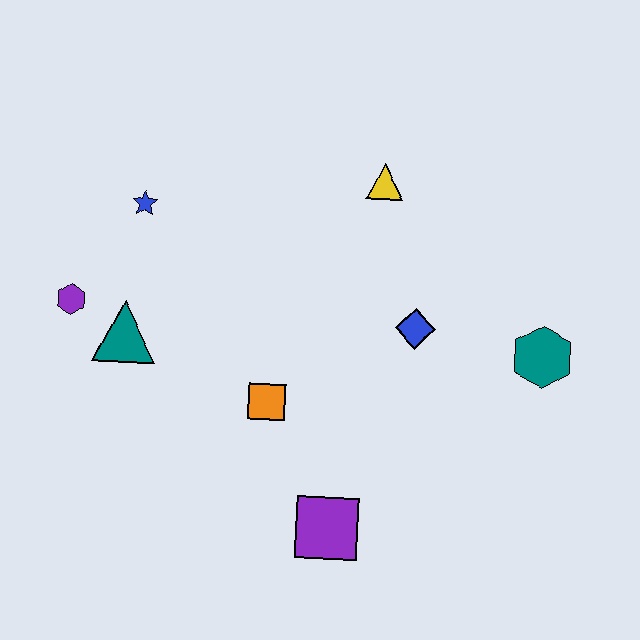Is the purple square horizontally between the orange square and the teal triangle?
No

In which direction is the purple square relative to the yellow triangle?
The purple square is below the yellow triangle.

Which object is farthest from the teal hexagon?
The purple hexagon is farthest from the teal hexagon.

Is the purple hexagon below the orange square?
No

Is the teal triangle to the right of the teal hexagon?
No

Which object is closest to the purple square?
The orange square is closest to the purple square.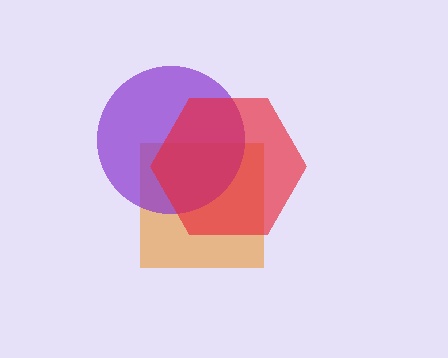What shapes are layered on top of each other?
The layered shapes are: an orange square, a purple circle, a red hexagon.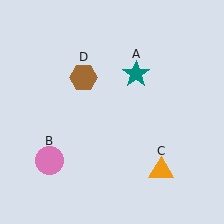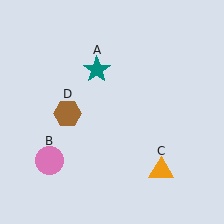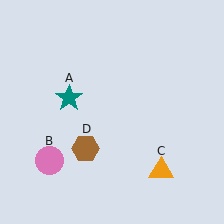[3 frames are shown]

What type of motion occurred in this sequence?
The teal star (object A), brown hexagon (object D) rotated counterclockwise around the center of the scene.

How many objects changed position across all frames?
2 objects changed position: teal star (object A), brown hexagon (object D).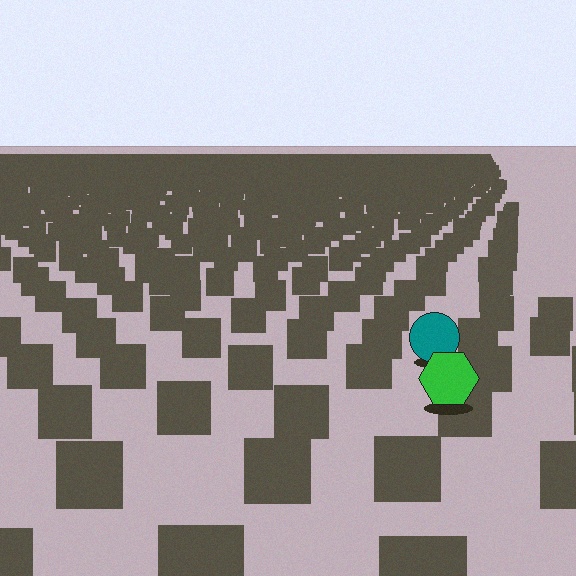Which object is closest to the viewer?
The green hexagon is closest. The texture marks near it are larger and more spread out.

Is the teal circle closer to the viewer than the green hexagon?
No. The green hexagon is closer — you can tell from the texture gradient: the ground texture is coarser near it.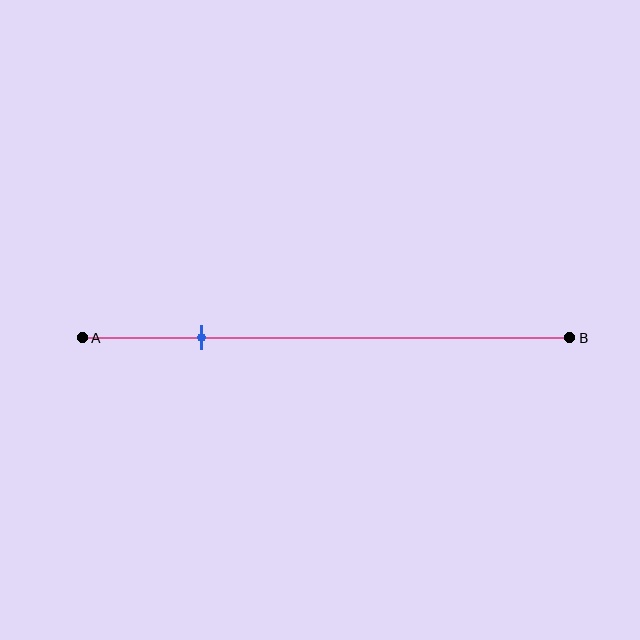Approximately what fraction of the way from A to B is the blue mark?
The blue mark is approximately 25% of the way from A to B.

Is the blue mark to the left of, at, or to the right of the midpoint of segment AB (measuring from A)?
The blue mark is to the left of the midpoint of segment AB.